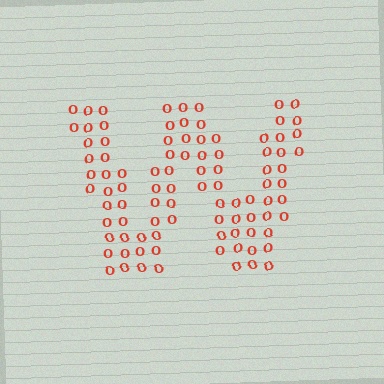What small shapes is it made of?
It is made of small letter O's.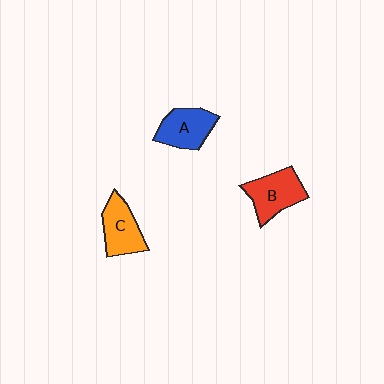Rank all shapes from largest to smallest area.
From largest to smallest: B (red), A (blue), C (orange).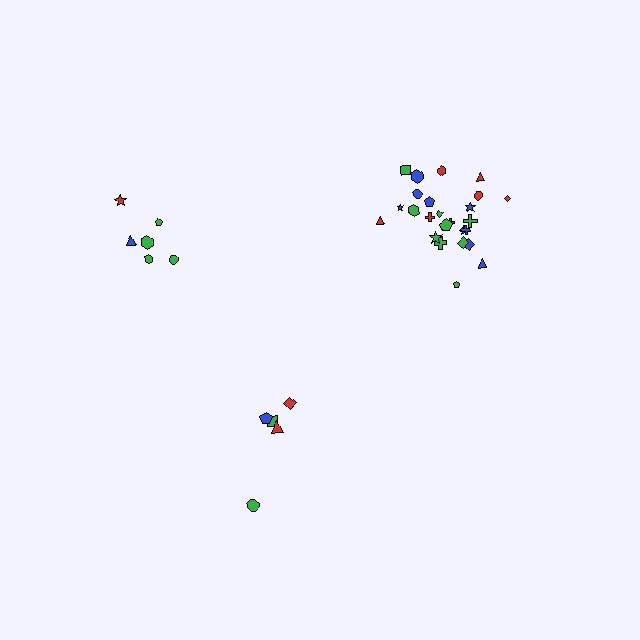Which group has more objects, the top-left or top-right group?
The top-right group.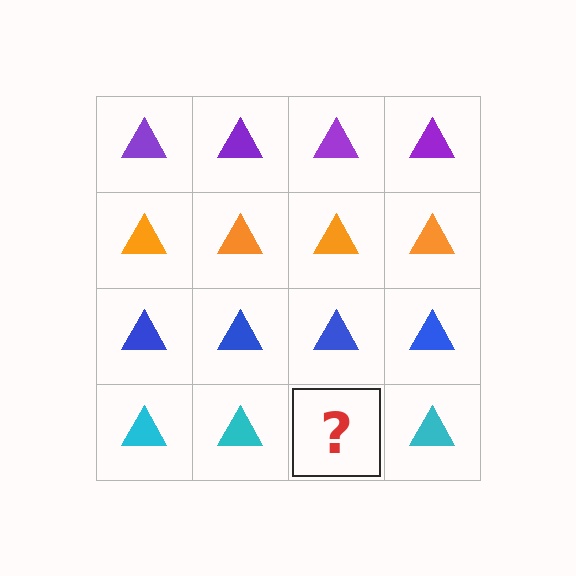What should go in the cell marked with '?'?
The missing cell should contain a cyan triangle.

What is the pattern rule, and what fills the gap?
The rule is that each row has a consistent color. The gap should be filled with a cyan triangle.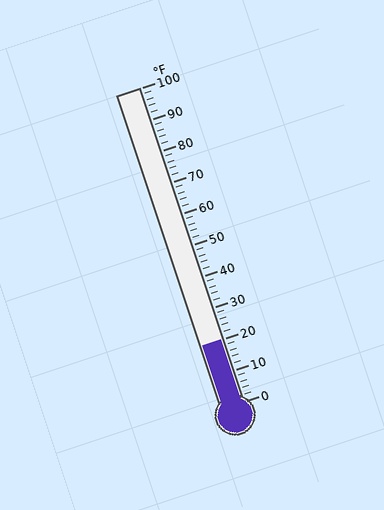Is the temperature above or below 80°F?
The temperature is below 80°F.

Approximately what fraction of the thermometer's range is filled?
The thermometer is filled to approximately 20% of its range.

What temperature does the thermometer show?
The thermometer shows approximately 20°F.